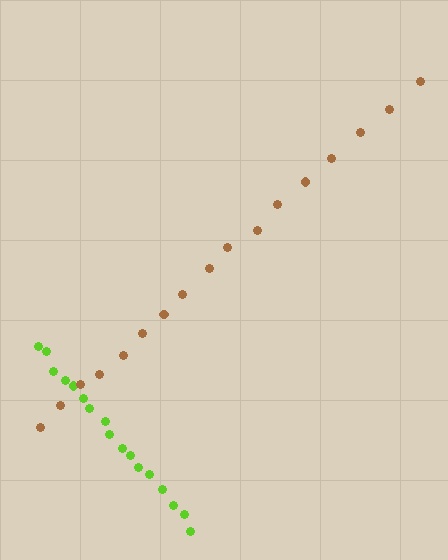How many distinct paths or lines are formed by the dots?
There are 2 distinct paths.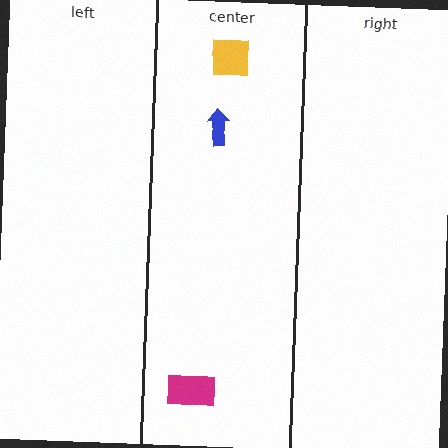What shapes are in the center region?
The blue arrow, the magenta rectangle, the yellow square.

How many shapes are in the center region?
3.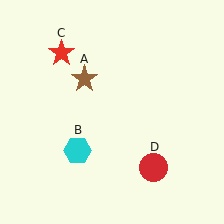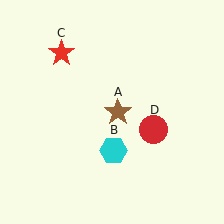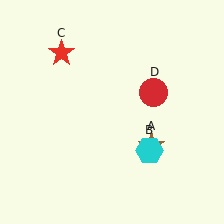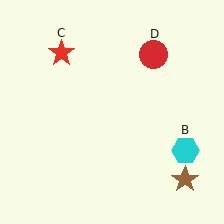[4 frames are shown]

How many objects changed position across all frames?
3 objects changed position: brown star (object A), cyan hexagon (object B), red circle (object D).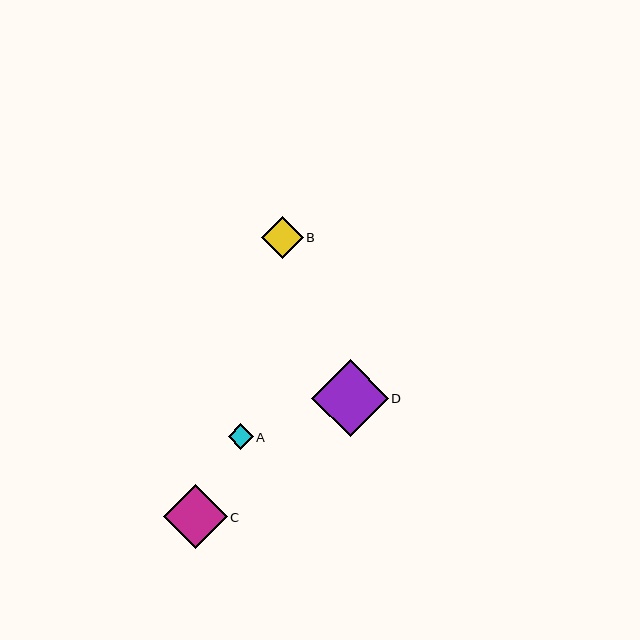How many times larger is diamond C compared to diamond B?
Diamond C is approximately 1.5 times the size of diamond B.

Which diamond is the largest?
Diamond D is the largest with a size of approximately 76 pixels.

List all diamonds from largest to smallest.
From largest to smallest: D, C, B, A.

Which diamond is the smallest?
Diamond A is the smallest with a size of approximately 25 pixels.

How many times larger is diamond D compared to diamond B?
Diamond D is approximately 1.8 times the size of diamond B.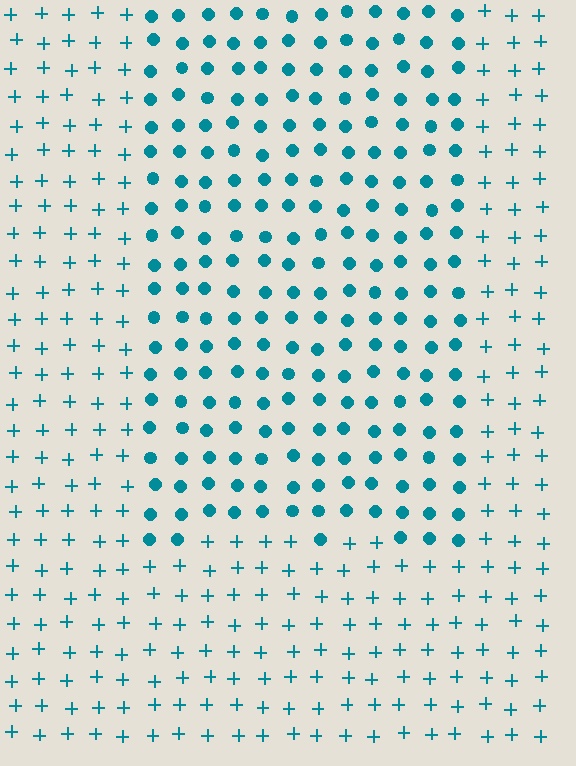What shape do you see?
I see a rectangle.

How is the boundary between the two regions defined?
The boundary is defined by a change in element shape: circles inside vs. plus signs outside. All elements share the same color and spacing.